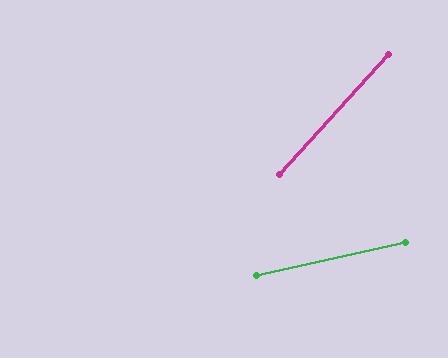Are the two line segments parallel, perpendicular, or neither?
Neither parallel nor perpendicular — they differ by about 36°.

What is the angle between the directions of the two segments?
Approximately 36 degrees.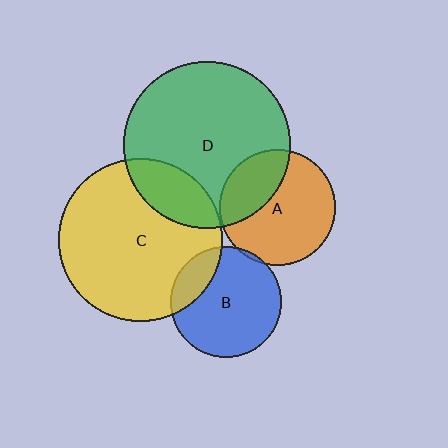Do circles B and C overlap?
Yes.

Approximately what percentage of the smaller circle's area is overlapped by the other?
Approximately 20%.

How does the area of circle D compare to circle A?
Approximately 2.1 times.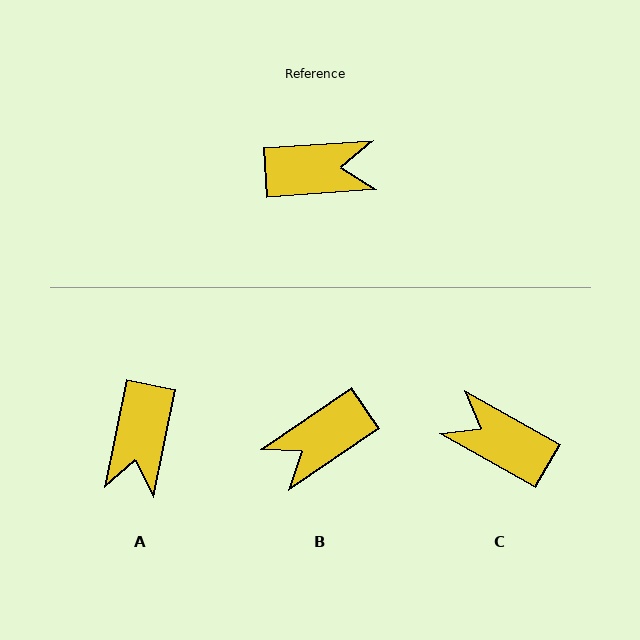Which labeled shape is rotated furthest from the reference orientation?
B, about 150 degrees away.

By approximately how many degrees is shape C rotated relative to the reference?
Approximately 147 degrees counter-clockwise.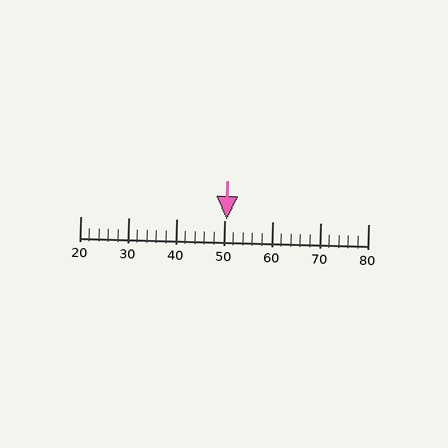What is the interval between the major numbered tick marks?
The major tick marks are spaced 10 units apart.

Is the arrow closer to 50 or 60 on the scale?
The arrow is closer to 50.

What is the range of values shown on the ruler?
The ruler shows values from 20 to 80.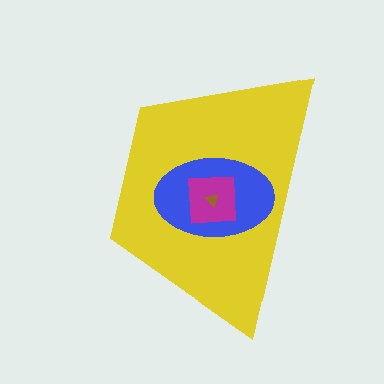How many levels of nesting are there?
4.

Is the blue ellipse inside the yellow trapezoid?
Yes.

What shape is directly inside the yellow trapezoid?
The blue ellipse.